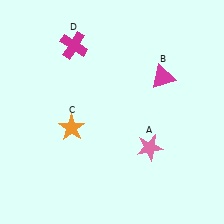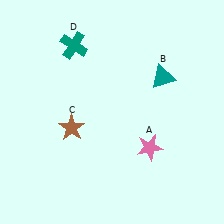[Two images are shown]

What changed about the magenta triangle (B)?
In Image 1, B is magenta. In Image 2, it changed to teal.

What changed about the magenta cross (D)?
In Image 1, D is magenta. In Image 2, it changed to teal.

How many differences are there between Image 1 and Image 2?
There are 3 differences between the two images.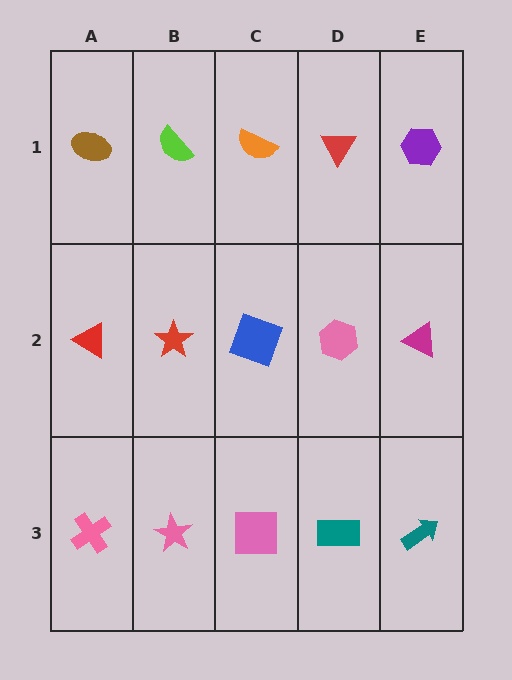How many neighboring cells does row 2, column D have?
4.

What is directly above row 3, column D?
A pink hexagon.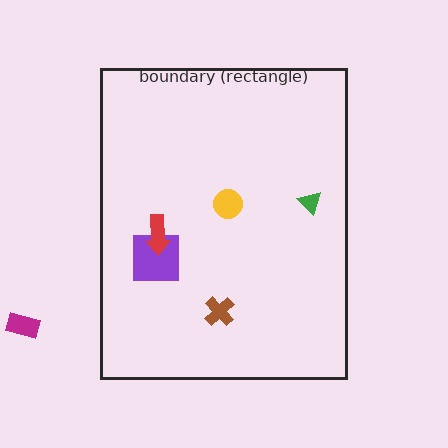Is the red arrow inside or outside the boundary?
Inside.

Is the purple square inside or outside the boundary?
Inside.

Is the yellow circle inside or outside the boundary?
Inside.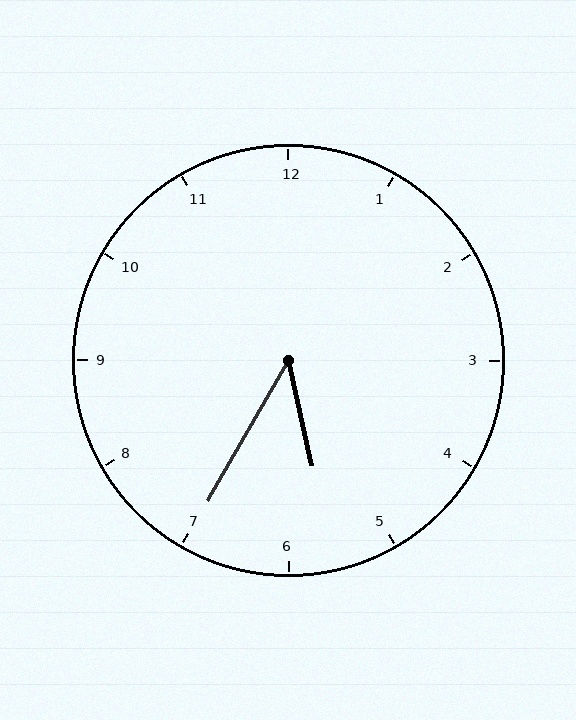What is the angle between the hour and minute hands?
Approximately 42 degrees.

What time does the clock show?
5:35.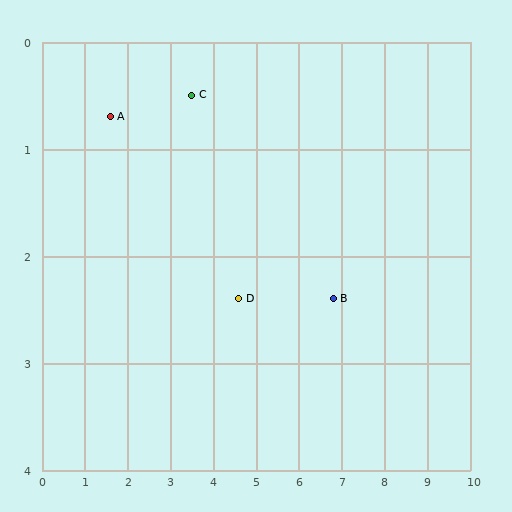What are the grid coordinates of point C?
Point C is at approximately (3.5, 0.5).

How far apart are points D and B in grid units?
Points D and B are about 2.2 grid units apart.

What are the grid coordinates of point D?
Point D is at approximately (4.6, 2.4).